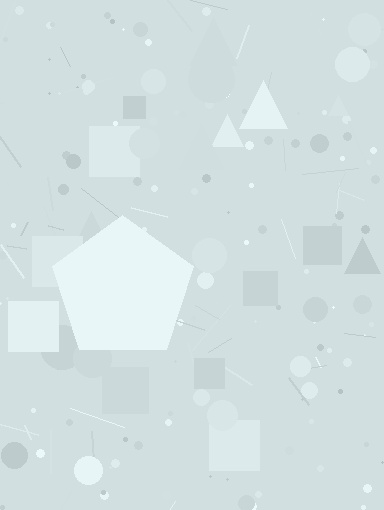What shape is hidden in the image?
A pentagon is hidden in the image.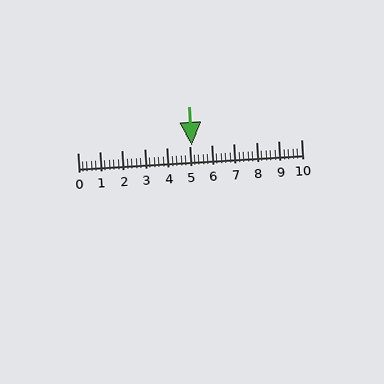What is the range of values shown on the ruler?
The ruler shows values from 0 to 10.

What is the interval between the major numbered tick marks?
The major tick marks are spaced 1 units apart.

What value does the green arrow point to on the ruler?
The green arrow points to approximately 5.1.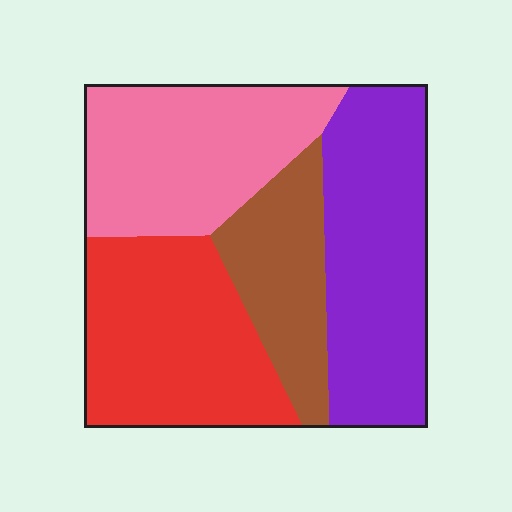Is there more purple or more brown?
Purple.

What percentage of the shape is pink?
Pink covers roughly 25% of the shape.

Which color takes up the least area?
Brown, at roughly 15%.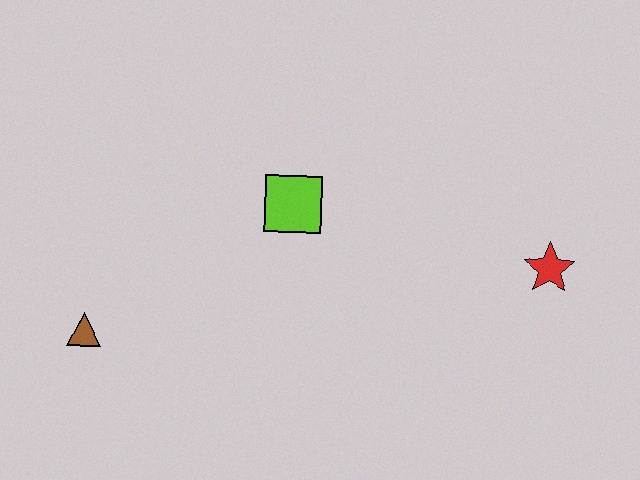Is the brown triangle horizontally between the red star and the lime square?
No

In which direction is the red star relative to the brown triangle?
The red star is to the right of the brown triangle.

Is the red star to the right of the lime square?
Yes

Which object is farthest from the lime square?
The red star is farthest from the lime square.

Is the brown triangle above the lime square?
No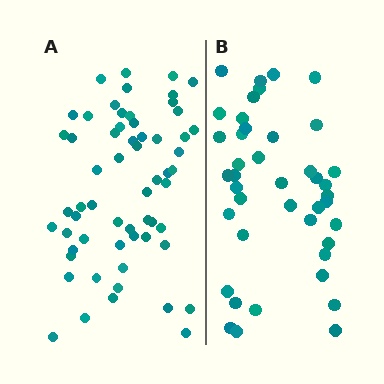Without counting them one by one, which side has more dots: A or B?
Region A (the left region) has more dots.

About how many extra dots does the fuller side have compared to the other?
Region A has approximately 20 more dots than region B.